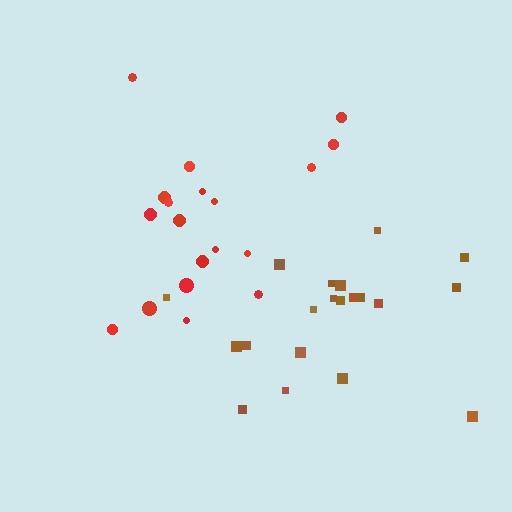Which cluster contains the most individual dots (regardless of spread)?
Brown (20).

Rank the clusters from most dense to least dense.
red, brown.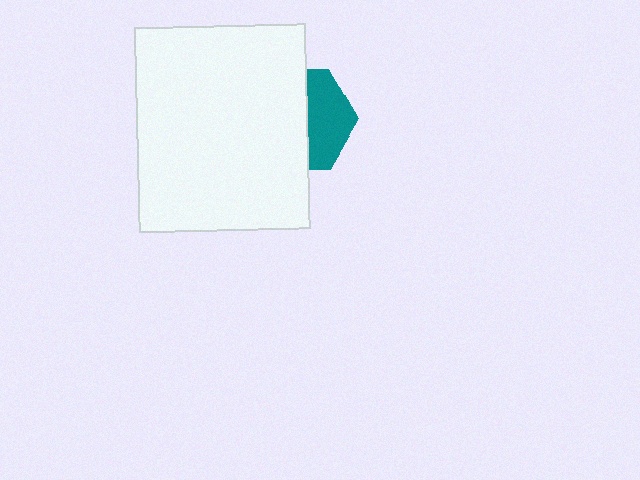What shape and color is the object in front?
The object in front is a white rectangle.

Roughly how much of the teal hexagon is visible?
A small part of it is visible (roughly 41%).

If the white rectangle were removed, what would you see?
You would see the complete teal hexagon.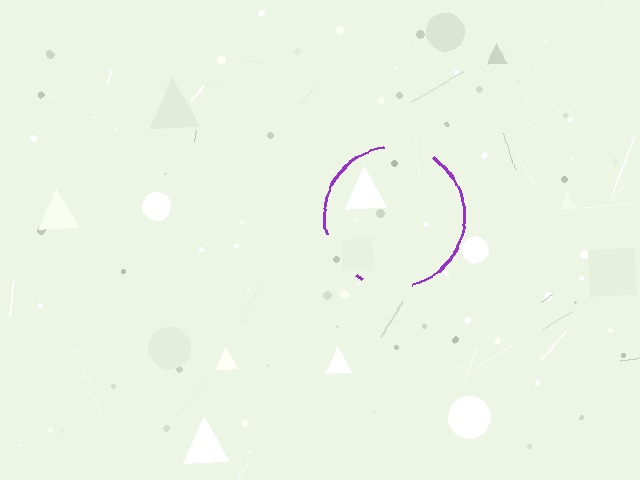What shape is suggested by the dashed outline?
The dashed outline suggests a circle.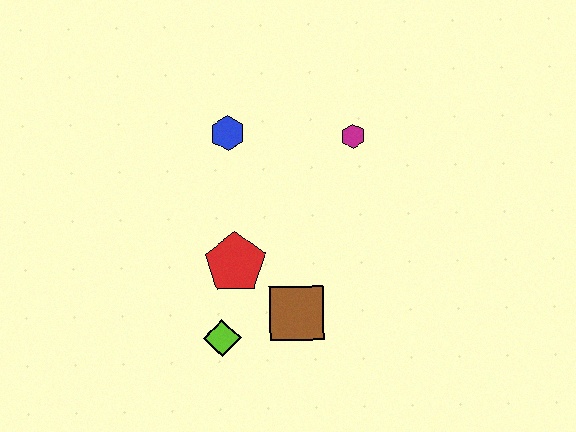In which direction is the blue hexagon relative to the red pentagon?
The blue hexagon is above the red pentagon.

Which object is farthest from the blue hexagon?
The lime diamond is farthest from the blue hexagon.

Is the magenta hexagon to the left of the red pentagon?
No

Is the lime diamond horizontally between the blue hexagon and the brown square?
No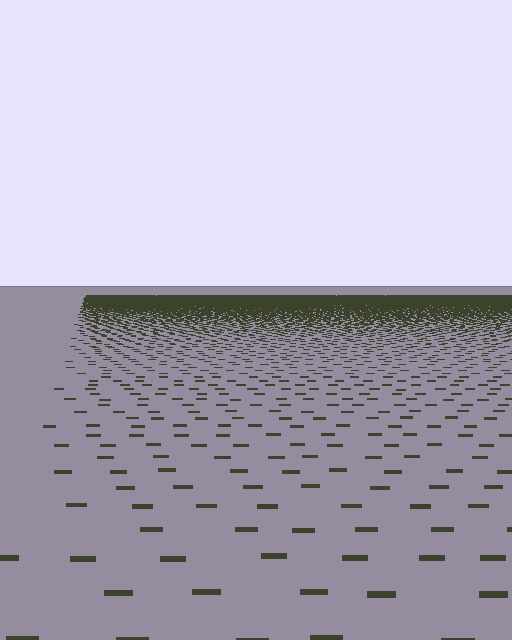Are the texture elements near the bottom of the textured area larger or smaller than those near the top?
Larger. Near the bottom, elements are closer to the viewer and appear at a bigger on-screen size.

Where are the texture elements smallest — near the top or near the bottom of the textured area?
Near the top.